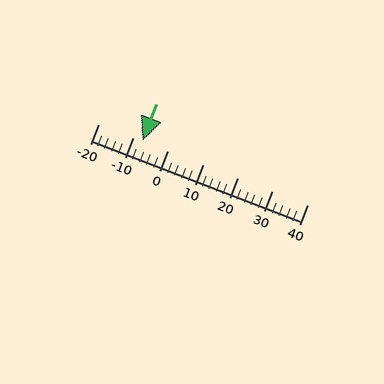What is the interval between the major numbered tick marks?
The major tick marks are spaced 10 units apart.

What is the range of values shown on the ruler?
The ruler shows values from -20 to 40.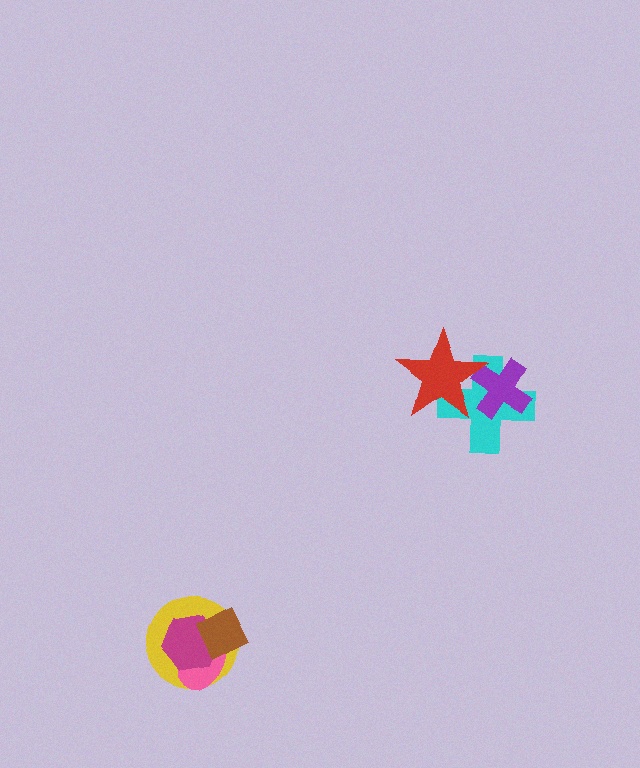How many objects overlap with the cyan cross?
2 objects overlap with the cyan cross.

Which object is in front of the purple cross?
The red star is in front of the purple cross.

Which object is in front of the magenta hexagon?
The brown diamond is in front of the magenta hexagon.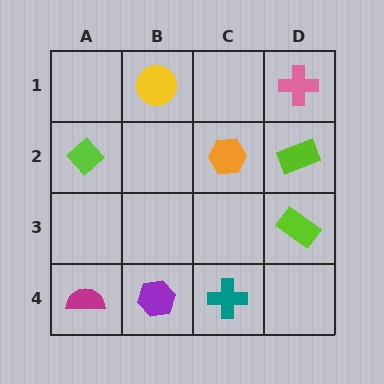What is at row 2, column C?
An orange hexagon.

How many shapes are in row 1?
2 shapes.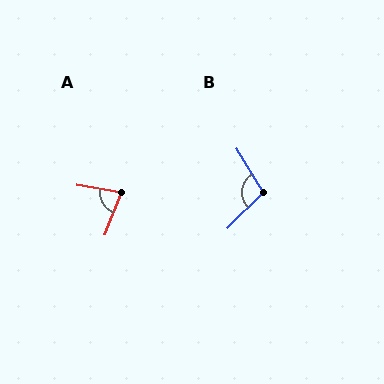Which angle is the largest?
B, at approximately 104 degrees.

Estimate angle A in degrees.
Approximately 78 degrees.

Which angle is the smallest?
A, at approximately 78 degrees.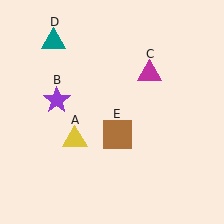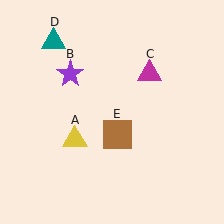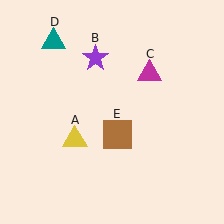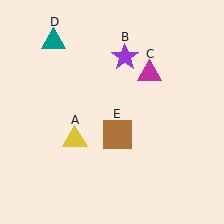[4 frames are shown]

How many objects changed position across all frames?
1 object changed position: purple star (object B).